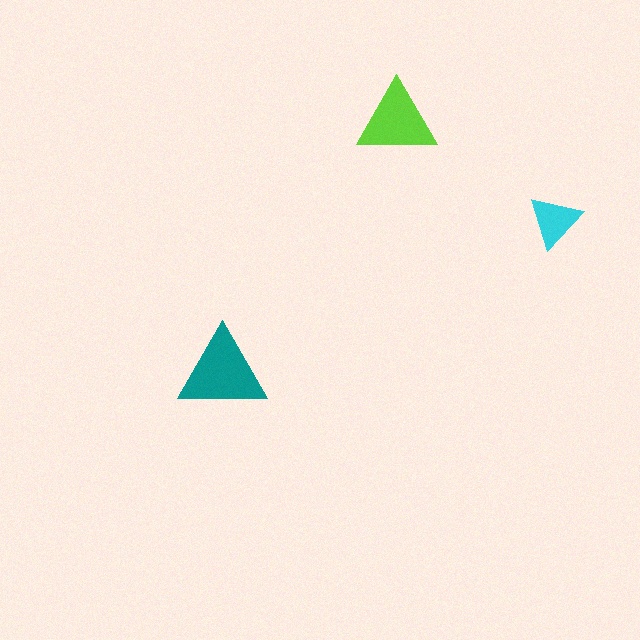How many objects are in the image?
There are 3 objects in the image.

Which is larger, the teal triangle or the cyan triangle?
The teal one.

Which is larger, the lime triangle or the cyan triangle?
The lime one.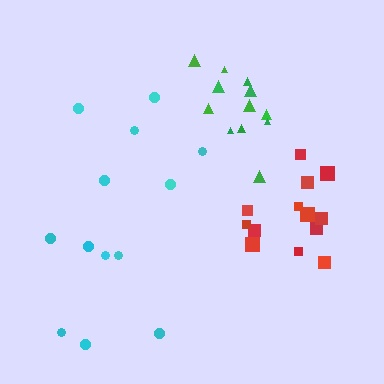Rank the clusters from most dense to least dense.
green, red, cyan.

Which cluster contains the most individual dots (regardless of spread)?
Cyan (13).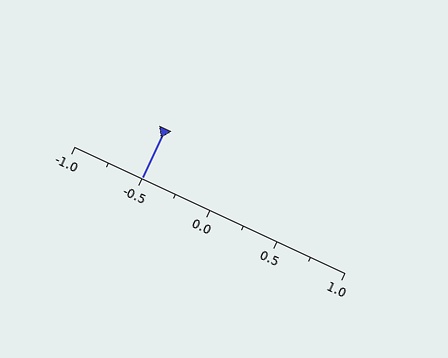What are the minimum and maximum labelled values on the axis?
The axis runs from -1.0 to 1.0.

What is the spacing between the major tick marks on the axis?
The major ticks are spaced 0.5 apart.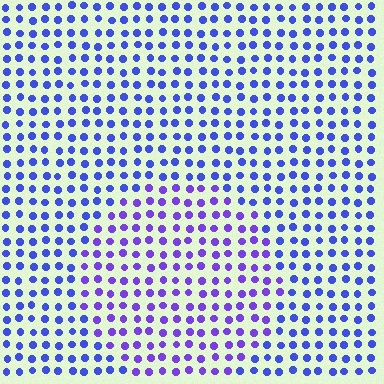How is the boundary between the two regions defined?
The boundary is defined purely by a slight shift in hue (about 28 degrees). Spacing, size, and orientation are identical on both sides.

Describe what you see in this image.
The image is filled with small blue elements in a uniform arrangement. A circle-shaped region is visible where the elements are tinted to a slightly different hue, forming a subtle color boundary.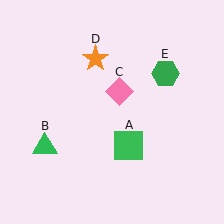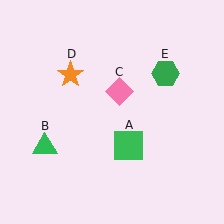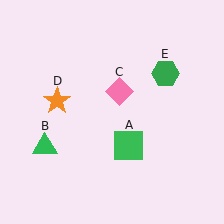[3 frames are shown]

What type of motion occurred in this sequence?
The orange star (object D) rotated counterclockwise around the center of the scene.